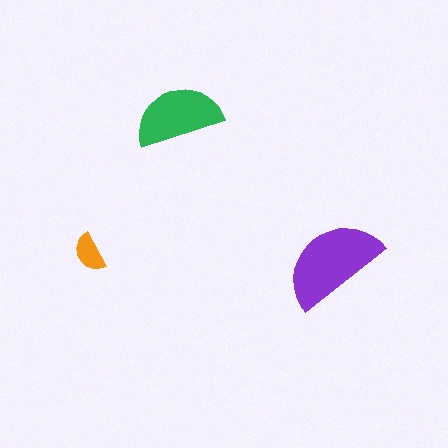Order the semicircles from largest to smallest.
the purple one, the green one, the orange one.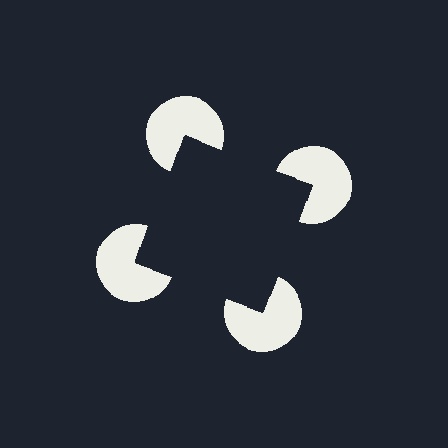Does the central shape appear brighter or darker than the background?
It typically appears slightly darker than the background, even though no actual brightness change is drawn.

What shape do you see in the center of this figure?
An illusory square — its edges are inferred from the aligned wedge cuts in the pac-man discs, not physically drawn.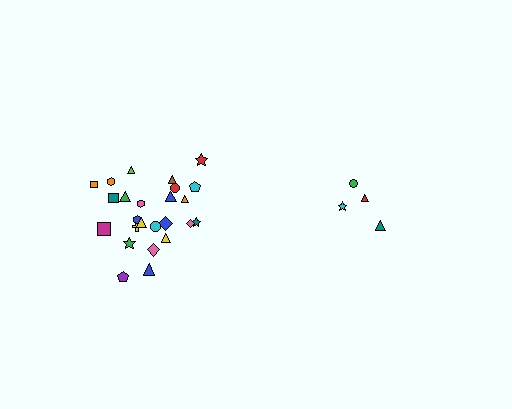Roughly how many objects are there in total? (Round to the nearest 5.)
Roughly 30 objects in total.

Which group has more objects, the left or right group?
The left group.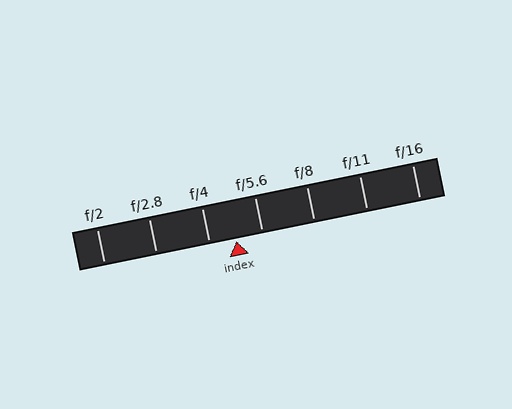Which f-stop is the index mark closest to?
The index mark is closest to f/5.6.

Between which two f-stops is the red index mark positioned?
The index mark is between f/4 and f/5.6.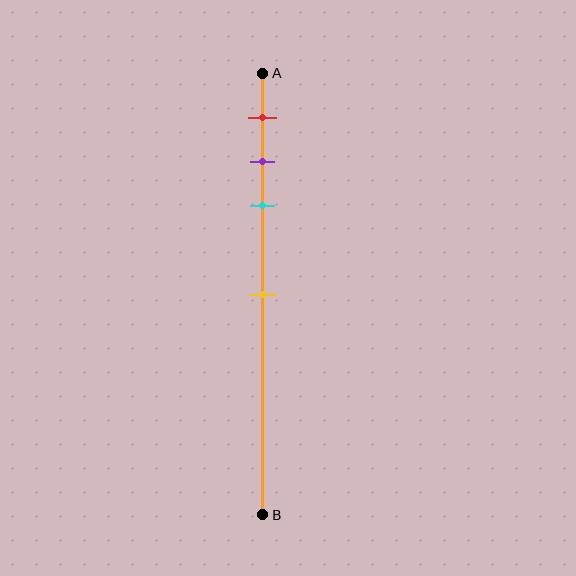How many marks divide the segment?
There are 4 marks dividing the segment.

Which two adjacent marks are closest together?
The purple and cyan marks are the closest adjacent pair.